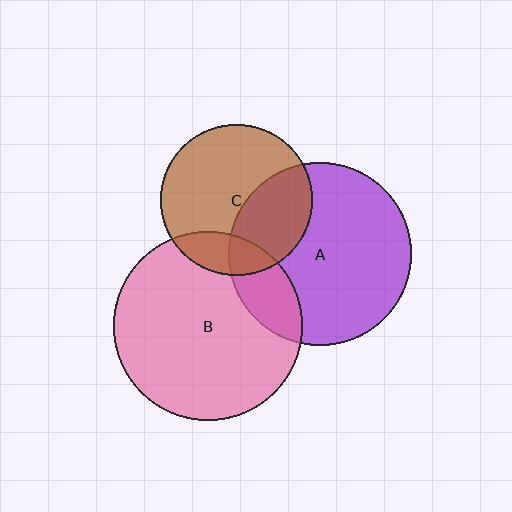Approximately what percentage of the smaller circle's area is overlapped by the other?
Approximately 20%.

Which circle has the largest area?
Circle B (pink).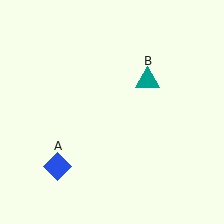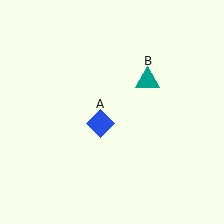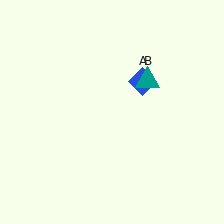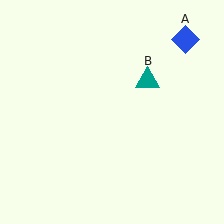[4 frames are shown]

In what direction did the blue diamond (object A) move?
The blue diamond (object A) moved up and to the right.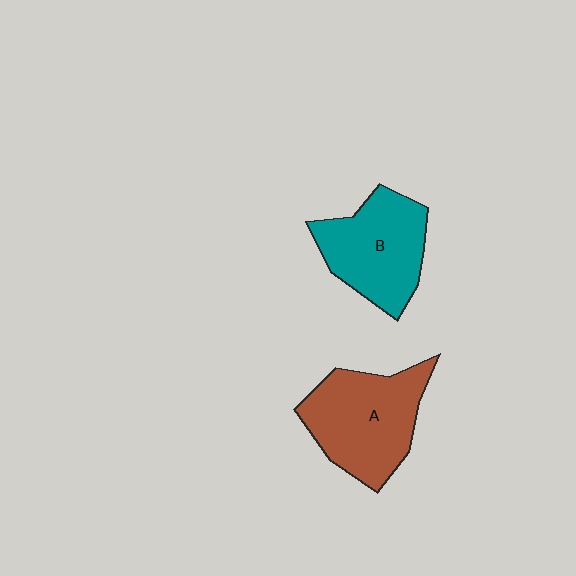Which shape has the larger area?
Shape A (brown).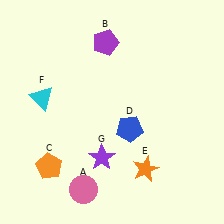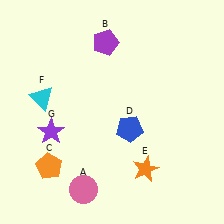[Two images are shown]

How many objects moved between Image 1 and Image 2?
1 object moved between the two images.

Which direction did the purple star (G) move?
The purple star (G) moved left.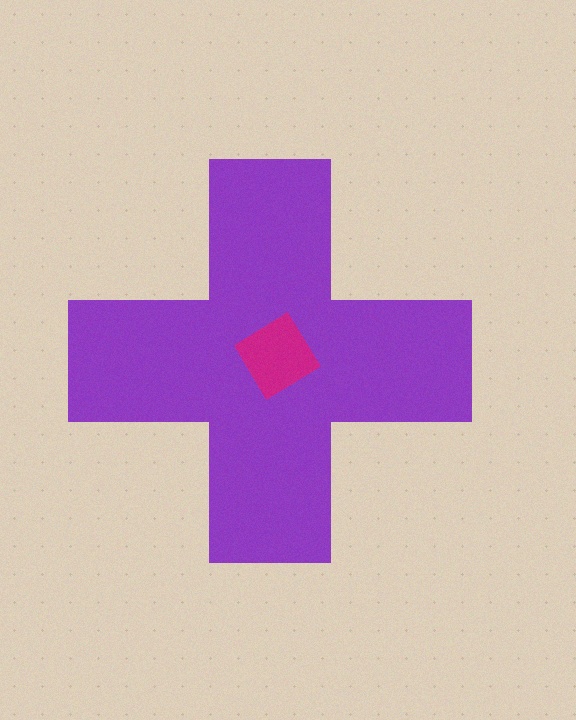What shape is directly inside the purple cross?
The magenta diamond.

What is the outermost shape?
The purple cross.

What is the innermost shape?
The magenta diamond.